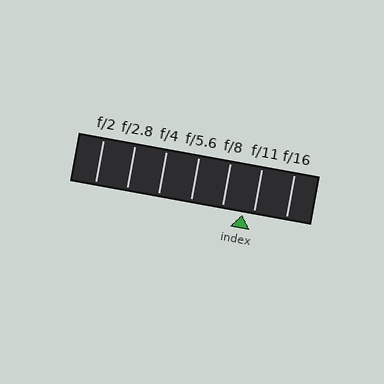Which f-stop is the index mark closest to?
The index mark is closest to f/11.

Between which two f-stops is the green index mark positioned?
The index mark is between f/8 and f/11.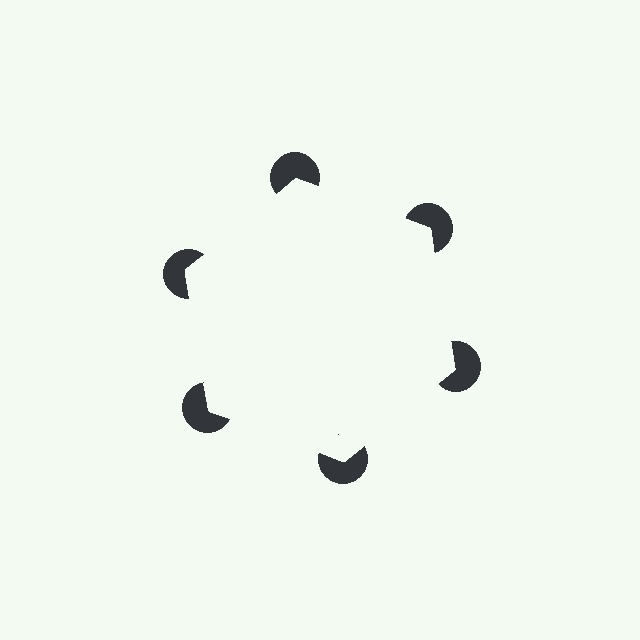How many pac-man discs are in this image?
There are 6 — one at each vertex of the illusory hexagon.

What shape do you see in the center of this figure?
An illusory hexagon — its edges are inferred from the aligned wedge cuts in the pac-man discs, not physically drawn.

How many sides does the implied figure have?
6 sides.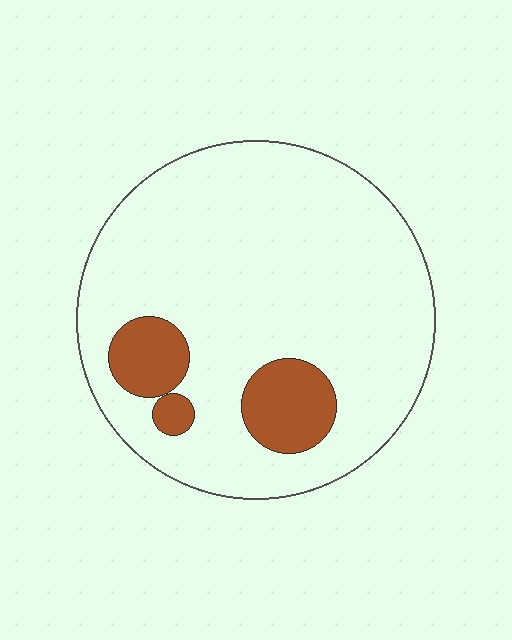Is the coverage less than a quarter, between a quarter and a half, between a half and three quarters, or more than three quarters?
Less than a quarter.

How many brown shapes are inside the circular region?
3.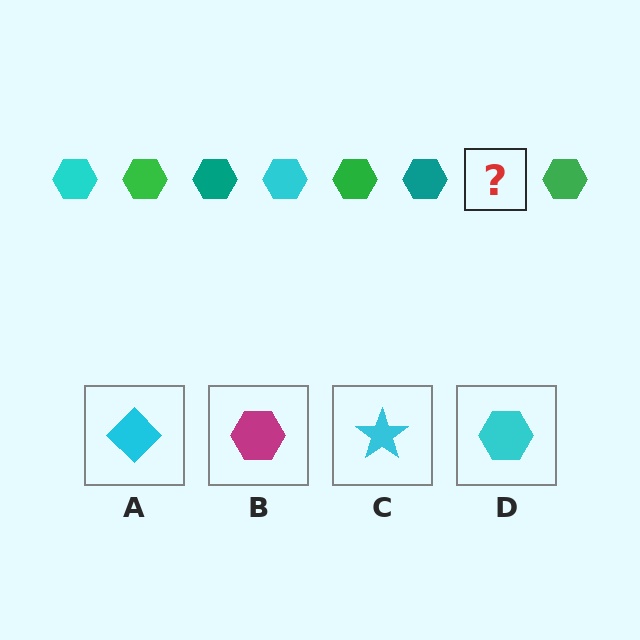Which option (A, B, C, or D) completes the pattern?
D.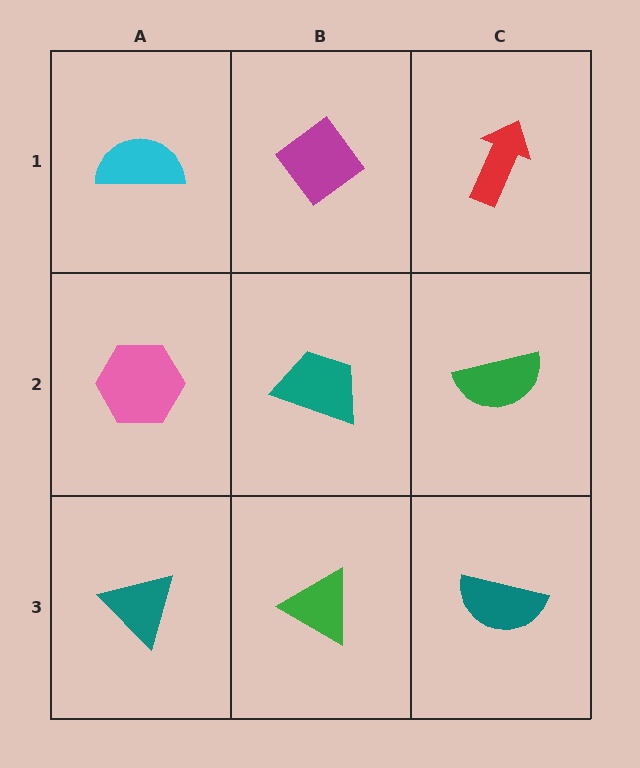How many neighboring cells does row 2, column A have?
3.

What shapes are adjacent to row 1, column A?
A pink hexagon (row 2, column A), a magenta diamond (row 1, column B).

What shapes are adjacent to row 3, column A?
A pink hexagon (row 2, column A), a green triangle (row 3, column B).